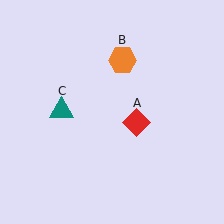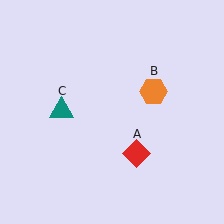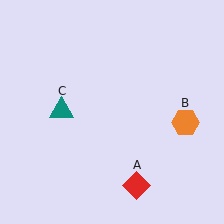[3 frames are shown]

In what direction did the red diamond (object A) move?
The red diamond (object A) moved down.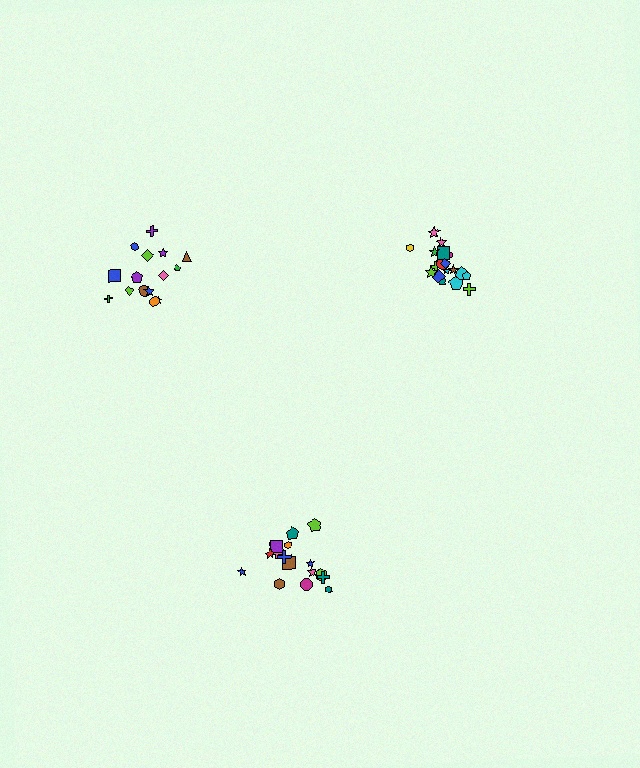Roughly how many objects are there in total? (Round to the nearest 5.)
Roughly 50 objects in total.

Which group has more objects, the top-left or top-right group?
The top-right group.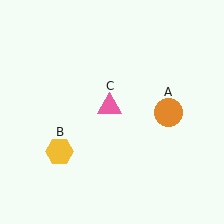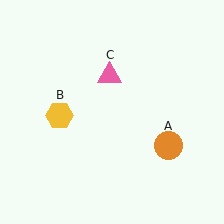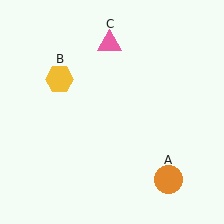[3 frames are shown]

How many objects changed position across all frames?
3 objects changed position: orange circle (object A), yellow hexagon (object B), pink triangle (object C).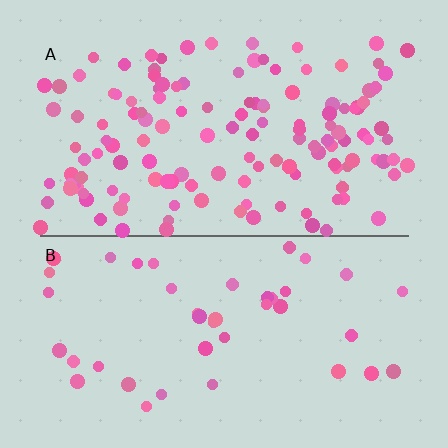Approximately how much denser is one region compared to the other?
Approximately 3.3× — region A over region B.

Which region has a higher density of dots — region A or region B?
A (the top).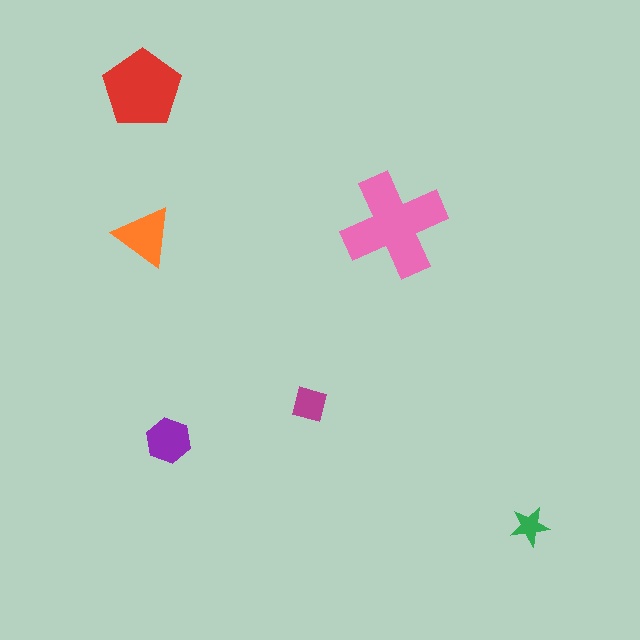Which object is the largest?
The pink cross.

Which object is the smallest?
The green star.